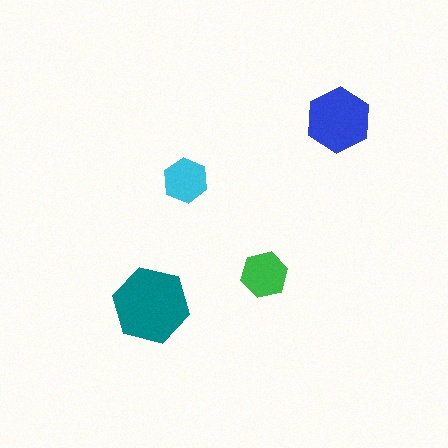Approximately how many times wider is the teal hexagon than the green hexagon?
About 1.5 times wider.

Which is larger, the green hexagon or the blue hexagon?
The blue one.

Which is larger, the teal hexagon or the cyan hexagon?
The teal one.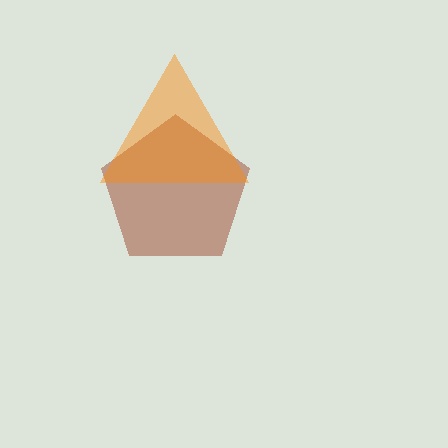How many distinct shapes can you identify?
There are 2 distinct shapes: a brown pentagon, an orange triangle.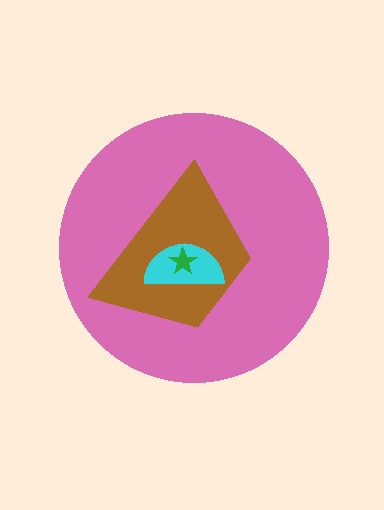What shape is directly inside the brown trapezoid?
The cyan semicircle.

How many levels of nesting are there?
4.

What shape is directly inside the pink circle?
The brown trapezoid.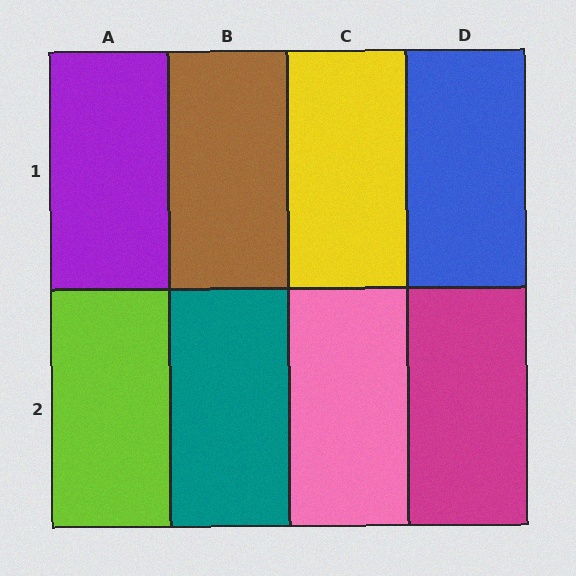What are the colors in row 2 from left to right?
Lime, teal, pink, magenta.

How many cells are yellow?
1 cell is yellow.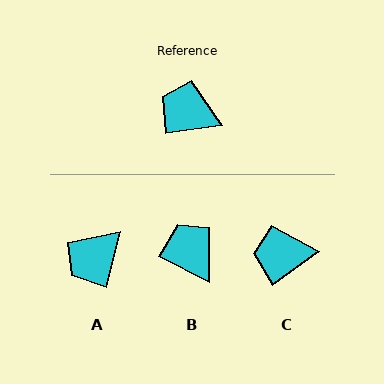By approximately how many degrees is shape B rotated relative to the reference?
Approximately 35 degrees clockwise.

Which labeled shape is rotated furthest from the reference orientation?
A, about 67 degrees away.